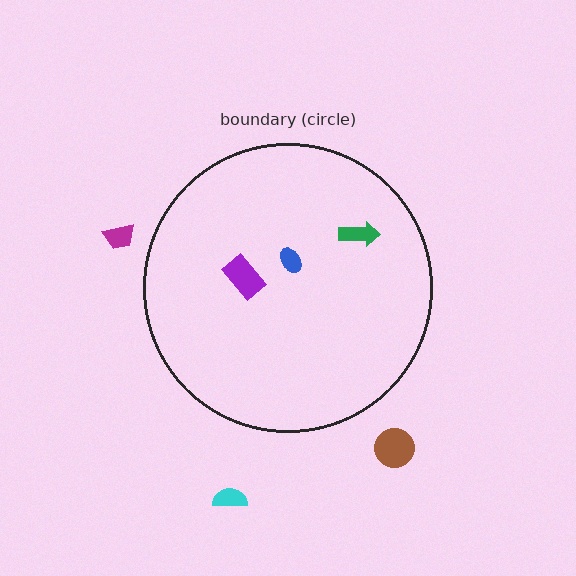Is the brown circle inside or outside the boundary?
Outside.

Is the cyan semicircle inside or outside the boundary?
Outside.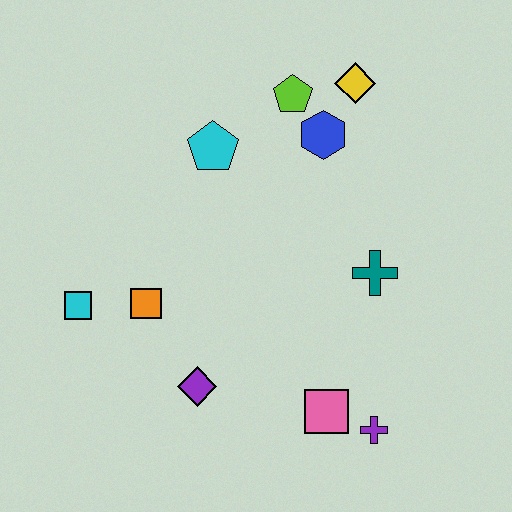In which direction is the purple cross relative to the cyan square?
The purple cross is to the right of the cyan square.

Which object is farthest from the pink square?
The yellow diamond is farthest from the pink square.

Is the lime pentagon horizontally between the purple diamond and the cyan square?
No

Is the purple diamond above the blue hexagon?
No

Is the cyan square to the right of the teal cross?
No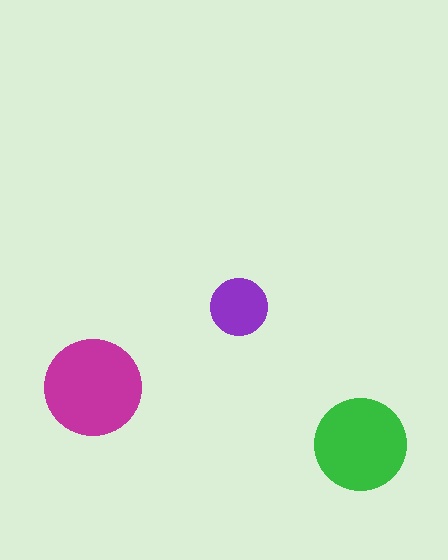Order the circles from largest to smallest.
the magenta one, the green one, the purple one.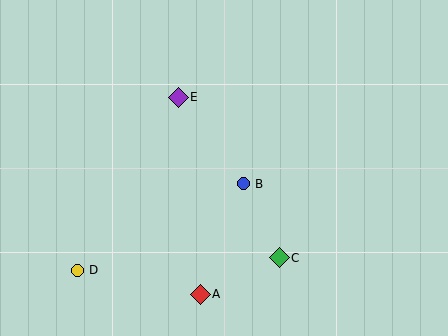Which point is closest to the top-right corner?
Point B is closest to the top-right corner.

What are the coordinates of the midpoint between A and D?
The midpoint between A and D is at (139, 282).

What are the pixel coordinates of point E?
Point E is at (178, 97).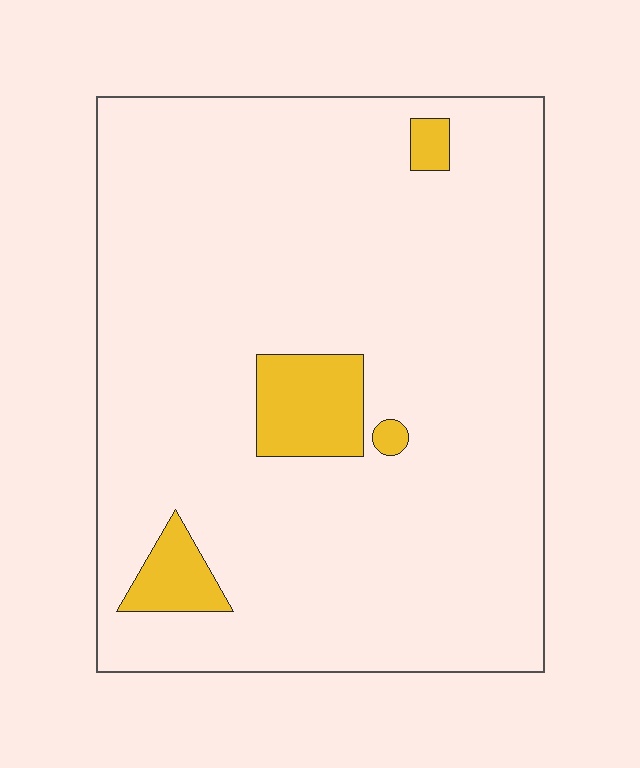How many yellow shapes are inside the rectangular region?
4.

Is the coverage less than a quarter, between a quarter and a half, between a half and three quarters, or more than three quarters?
Less than a quarter.